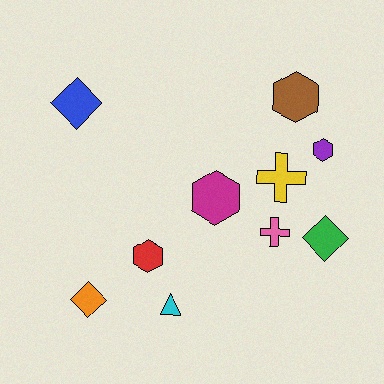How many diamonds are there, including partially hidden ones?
There are 3 diamonds.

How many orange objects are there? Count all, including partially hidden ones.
There is 1 orange object.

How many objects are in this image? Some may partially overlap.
There are 10 objects.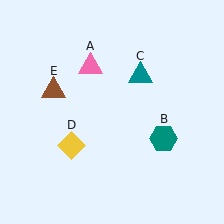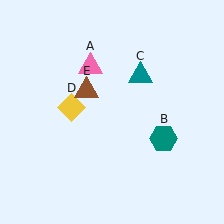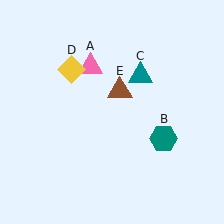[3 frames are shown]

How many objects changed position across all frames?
2 objects changed position: yellow diamond (object D), brown triangle (object E).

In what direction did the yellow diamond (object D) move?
The yellow diamond (object D) moved up.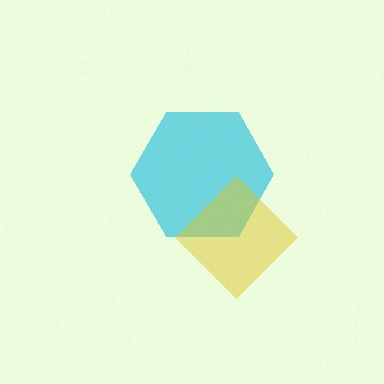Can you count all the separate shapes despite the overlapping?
Yes, there are 2 separate shapes.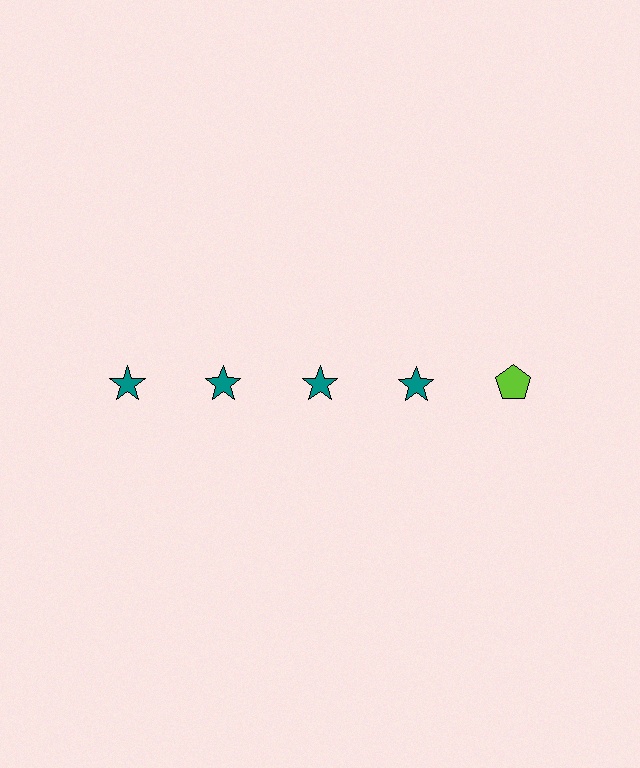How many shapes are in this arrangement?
There are 5 shapes arranged in a grid pattern.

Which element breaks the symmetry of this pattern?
The lime pentagon in the top row, rightmost column breaks the symmetry. All other shapes are teal stars.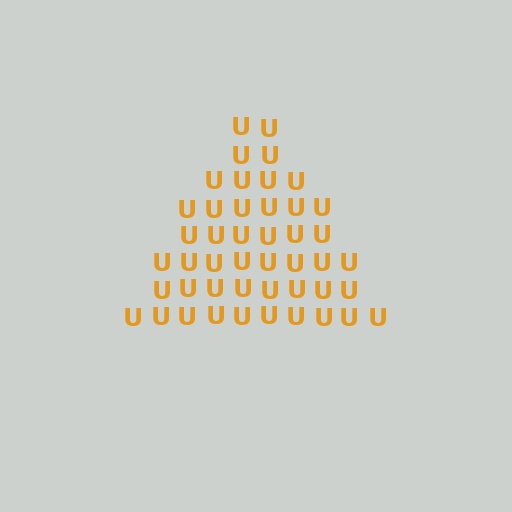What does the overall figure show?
The overall figure shows a triangle.